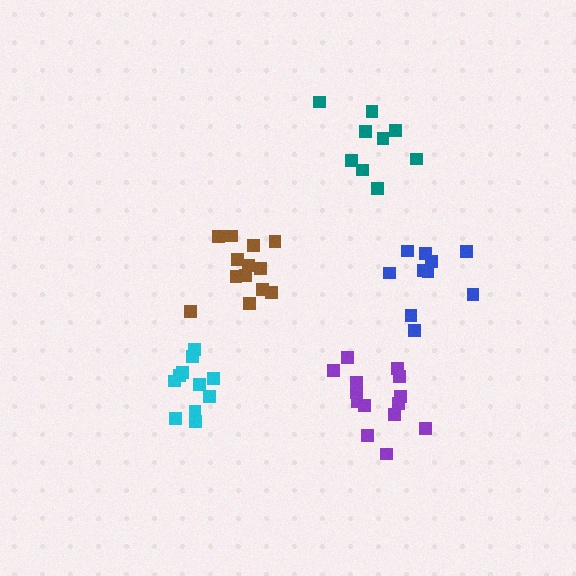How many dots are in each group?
Group 1: 9 dots, Group 2: 10 dots, Group 3: 13 dots, Group 4: 14 dots, Group 5: 11 dots (57 total).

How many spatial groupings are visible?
There are 5 spatial groupings.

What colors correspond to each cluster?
The clusters are colored: teal, blue, brown, purple, cyan.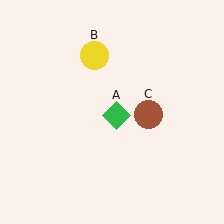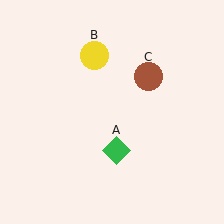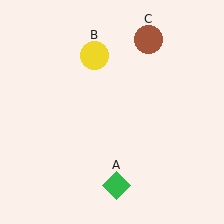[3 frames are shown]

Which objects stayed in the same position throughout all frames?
Yellow circle (object B) remained stationary.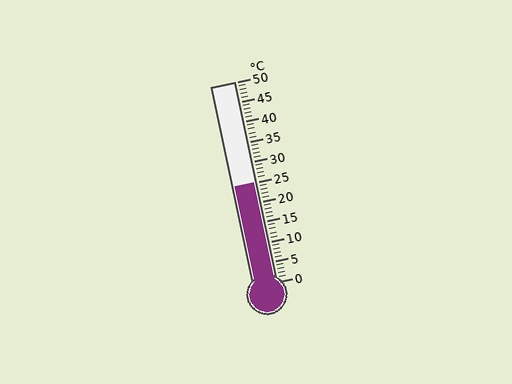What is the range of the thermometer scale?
The thermometer scale ranges from 0°C to 50°C.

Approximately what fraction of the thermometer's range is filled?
The thermometer is filled to approximately 50% of its range.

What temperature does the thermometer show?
The thermometer shows approximately 25°C.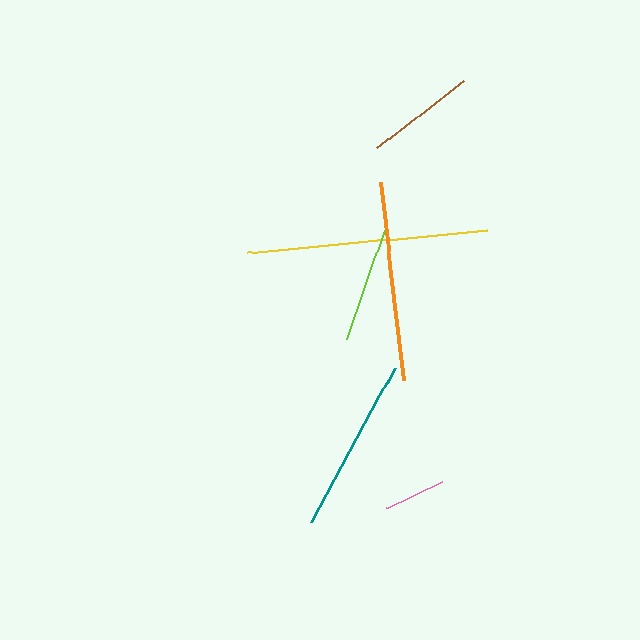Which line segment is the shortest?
The pink line is the shortest at approximately 62 pixels.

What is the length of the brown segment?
The brown segment is approximately 109 pixels long.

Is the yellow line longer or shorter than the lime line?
The yellow line is longer than the lime line.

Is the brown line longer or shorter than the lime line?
The lime line is longer than the brown line.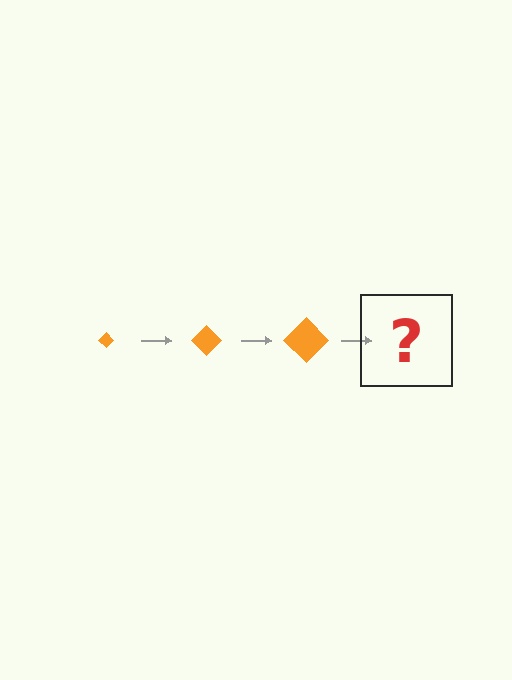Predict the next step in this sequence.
The next step is an orange diamond, larger than the previous one.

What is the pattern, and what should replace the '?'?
The pattern is that the diamond gets progressively larger each step. The '?' should be an orange diamond, larger than the previous one.